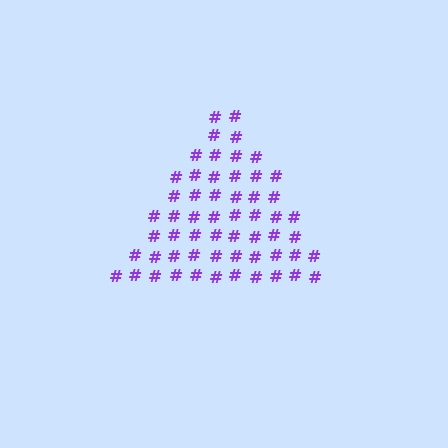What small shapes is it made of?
It is made of small hash symbols.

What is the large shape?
The large shape is a triangle.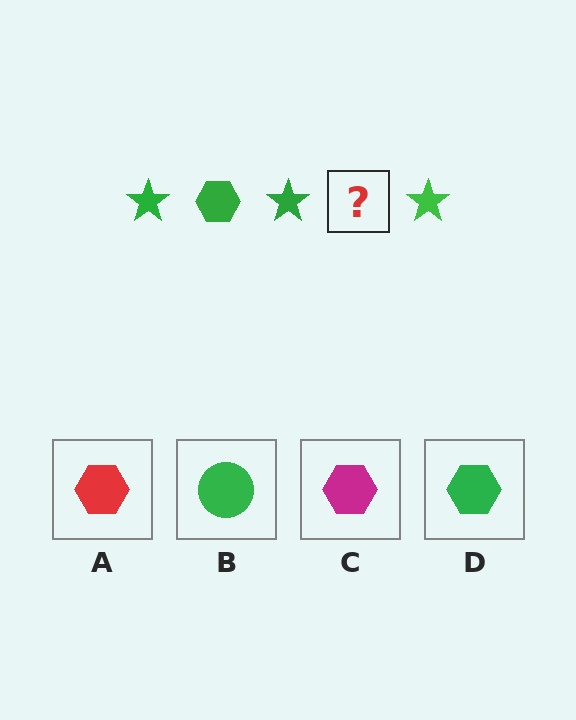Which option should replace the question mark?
Option D.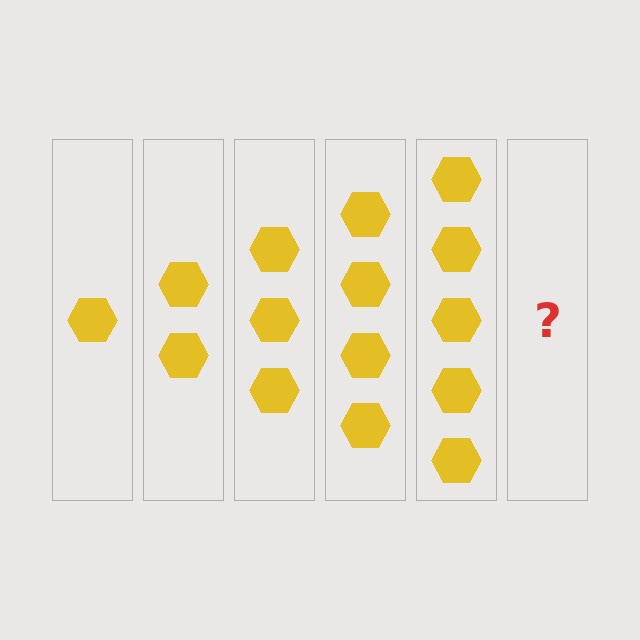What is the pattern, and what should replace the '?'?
The pattern is that each step adds one more hexagon. The '?' should be 6 hexagons.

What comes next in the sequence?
The next element should be 6 hexagons.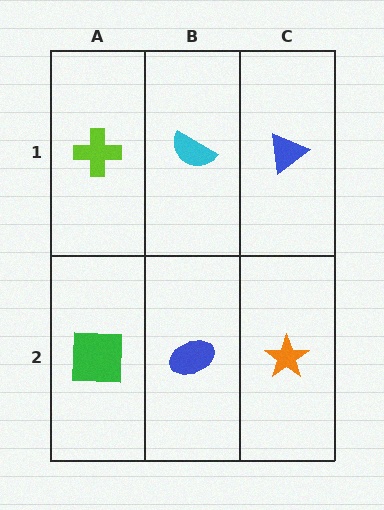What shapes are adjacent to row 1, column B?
A blue ellipse (row 2, column B), a lime cross (row 1, column A), a blue triangle (row 1, column C).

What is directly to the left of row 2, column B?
A green square.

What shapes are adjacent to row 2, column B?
A cyan semicircle (row 1, column B), a green square (row 2, column A), an orange star (row 2, column C).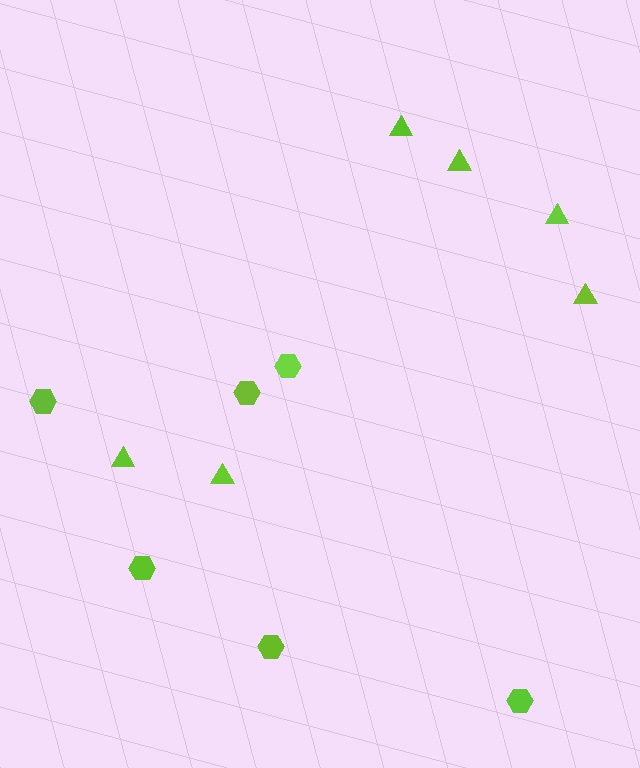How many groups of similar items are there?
There are 2 groups: one group of hexagons (6) and one group of triangles (6).